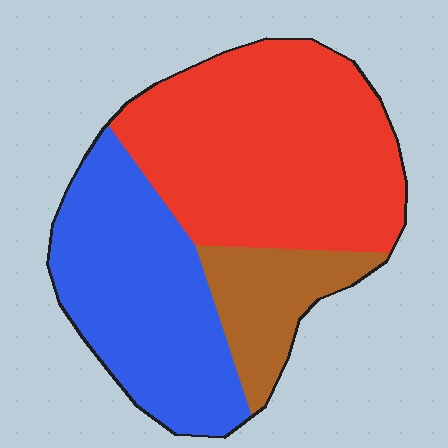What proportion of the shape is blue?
Blue takes up about three eighths (3/8) of the shape.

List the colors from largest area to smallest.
From largest to smallest: red, blue, brown.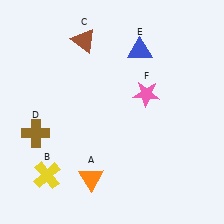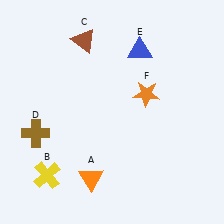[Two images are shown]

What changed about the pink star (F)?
In Image 1, F is pink. In Image 2, it changed to orange.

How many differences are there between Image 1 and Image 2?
There is 1 difference between the two images.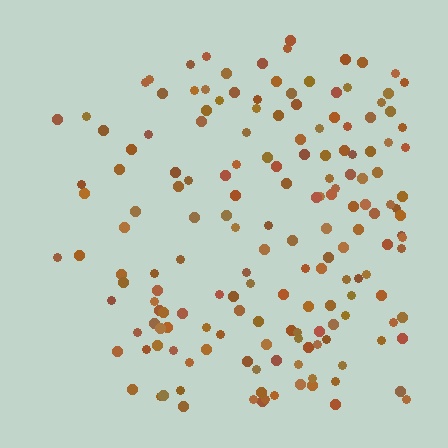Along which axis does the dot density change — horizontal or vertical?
Horizontal.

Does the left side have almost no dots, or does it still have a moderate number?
Still a moderate number, just noticeably fewer than the right.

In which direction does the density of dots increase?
From left to right, with the right side densest.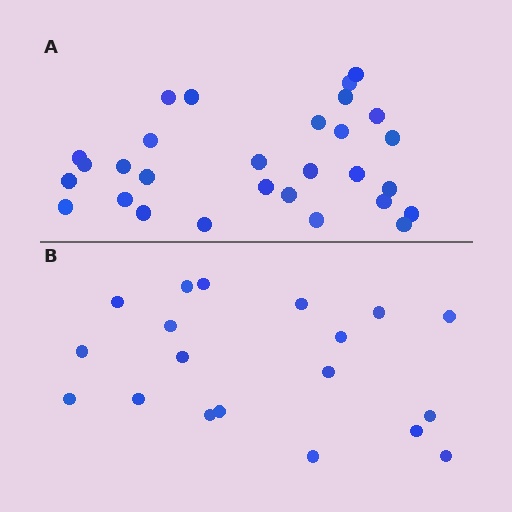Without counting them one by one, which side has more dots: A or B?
Region A (the top region) has more dots.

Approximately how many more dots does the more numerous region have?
Region A has roughly 10 or so more dots than region B.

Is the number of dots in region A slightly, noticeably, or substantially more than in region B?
Region A has substantially more. The ratio is roughly 1.5 to 1.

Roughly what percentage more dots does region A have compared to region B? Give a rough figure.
About 55% more.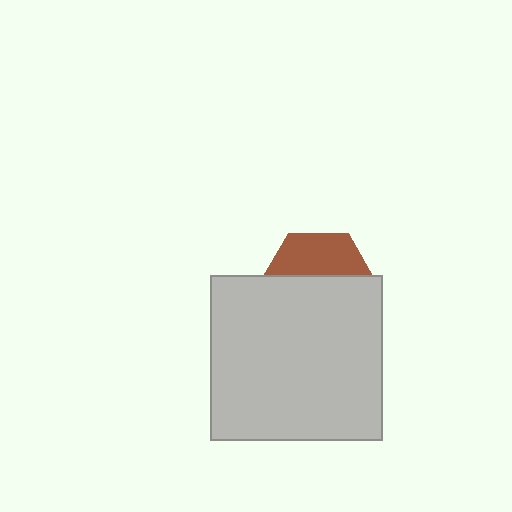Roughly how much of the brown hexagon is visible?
A small part of it is visible (roughly 38%).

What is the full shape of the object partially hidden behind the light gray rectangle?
The partially hidden object is a brown hexagon.